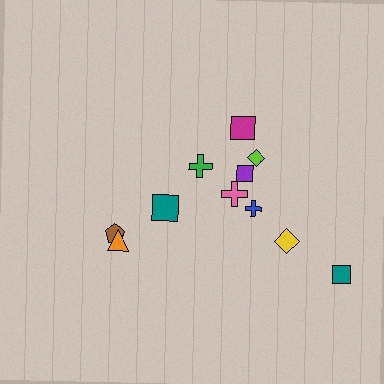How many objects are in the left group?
There are 4 objects.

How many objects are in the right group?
There are 7 objects.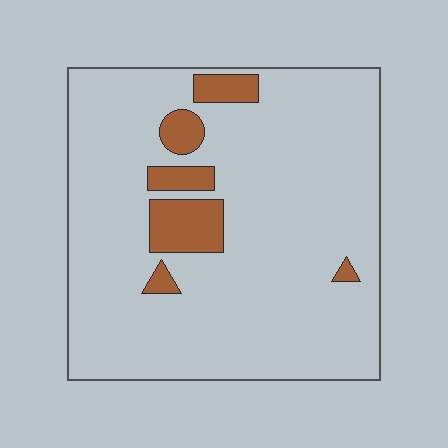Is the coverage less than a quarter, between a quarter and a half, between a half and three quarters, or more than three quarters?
Less than a quarter.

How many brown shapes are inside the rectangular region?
6.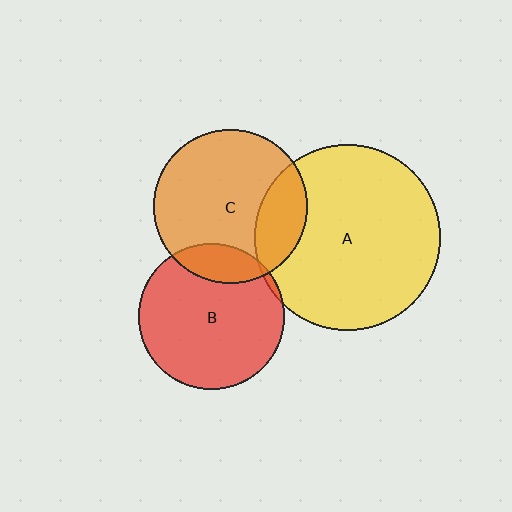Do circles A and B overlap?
Yes.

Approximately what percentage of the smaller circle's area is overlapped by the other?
Approximately 5%.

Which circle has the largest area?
Circle A (yellow).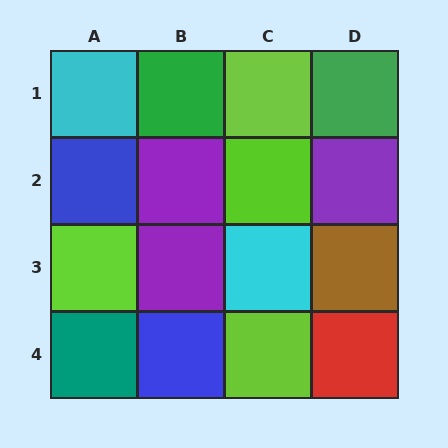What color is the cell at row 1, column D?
Green.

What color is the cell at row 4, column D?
Red.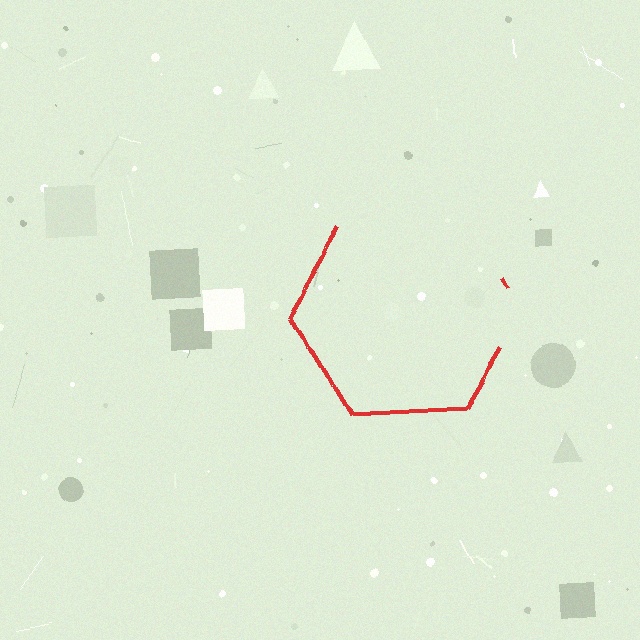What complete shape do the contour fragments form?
The contour fragments form a hexagon.